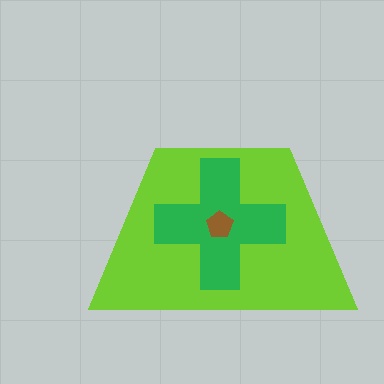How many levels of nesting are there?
3.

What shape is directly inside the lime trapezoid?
The green cross.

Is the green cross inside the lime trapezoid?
Yes.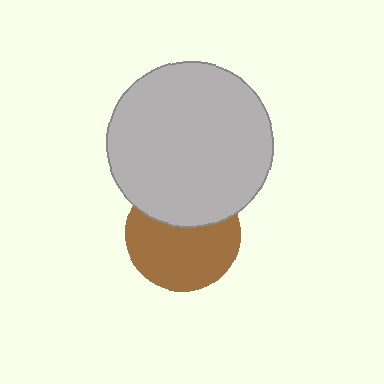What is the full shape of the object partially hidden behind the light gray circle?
The partially hidden object is a brown circle.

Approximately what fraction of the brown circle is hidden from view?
Roughly 36% of the brown circle is hidden behind the light gray circle.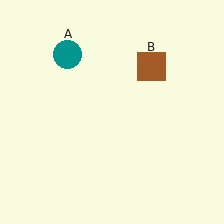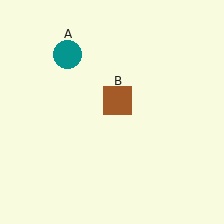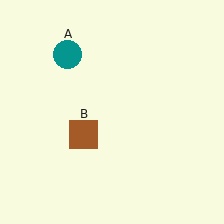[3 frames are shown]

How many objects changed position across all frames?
1 object changed position: brown square (object B).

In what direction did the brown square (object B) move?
The brown square (object B) moved down and to the left.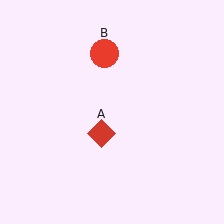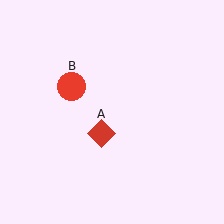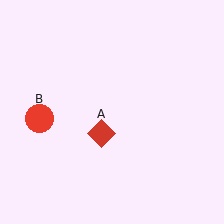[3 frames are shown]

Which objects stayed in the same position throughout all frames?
Red diamond (object A) remained stationary.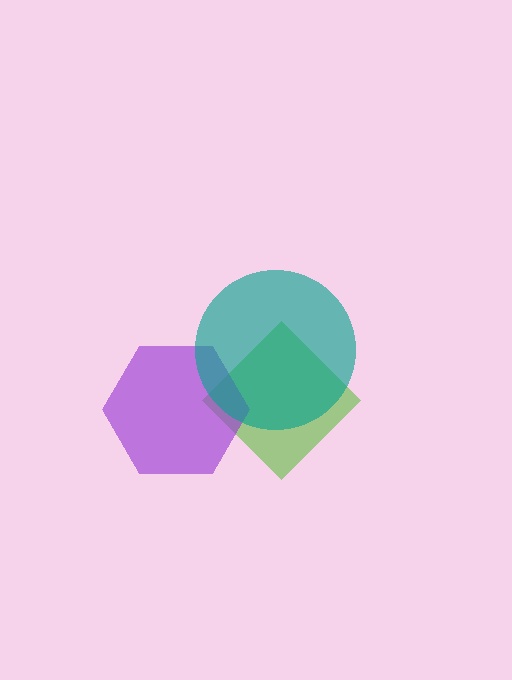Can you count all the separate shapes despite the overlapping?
Yes, there are 3 separate shapes.